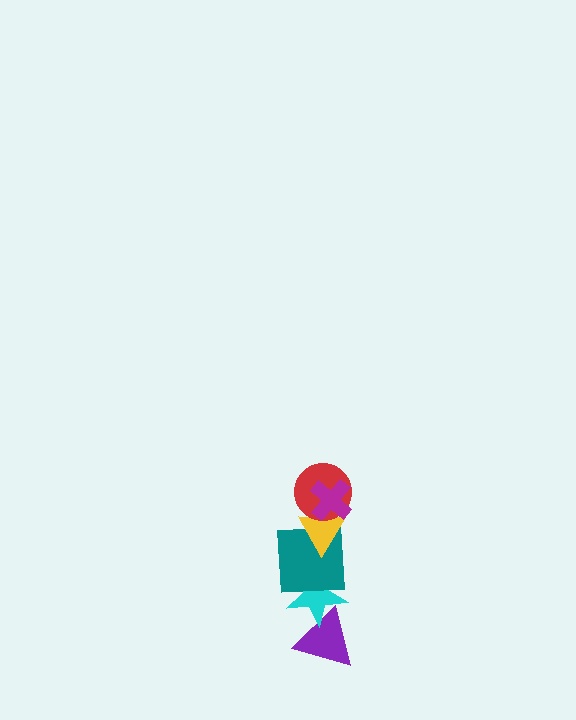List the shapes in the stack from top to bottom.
From top to bottom: the magenta cross, the red circle, the yellow triangle, the teal square, the cyan star, the purple triangle.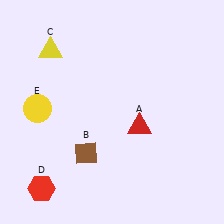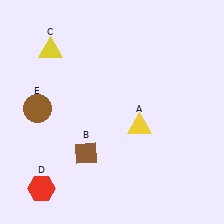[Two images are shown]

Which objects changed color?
A changed from red to yellow. E changed from yellow to brown.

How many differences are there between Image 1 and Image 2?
There are 2 differences between the two images.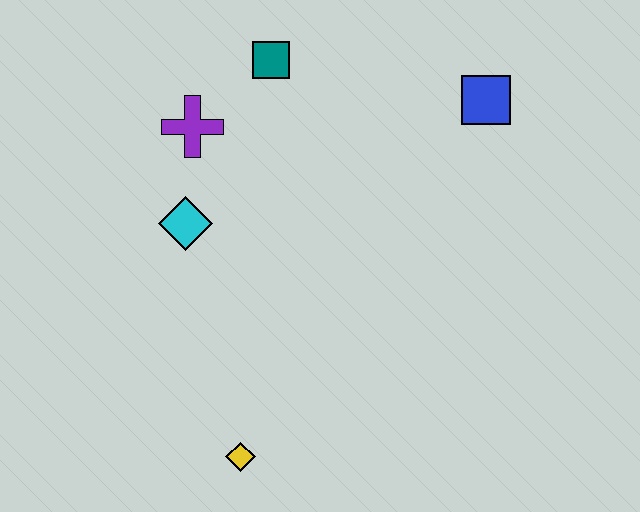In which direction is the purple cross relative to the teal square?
The purple cross is to the left of the teal square.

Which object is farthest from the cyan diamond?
The blue square is farthest from the cyan diamond.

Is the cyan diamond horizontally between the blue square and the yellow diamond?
No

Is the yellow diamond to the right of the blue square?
No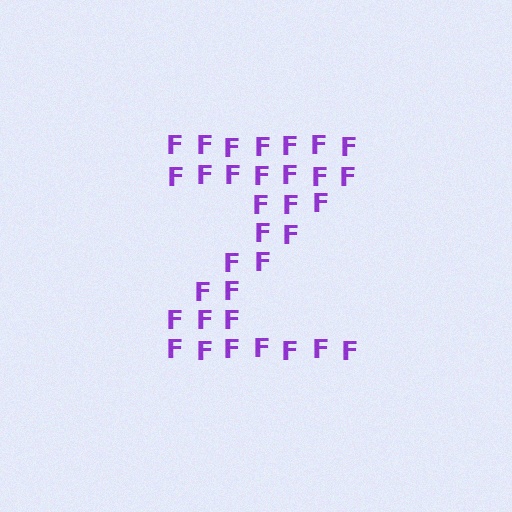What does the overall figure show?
The overall figure shows the letter Z.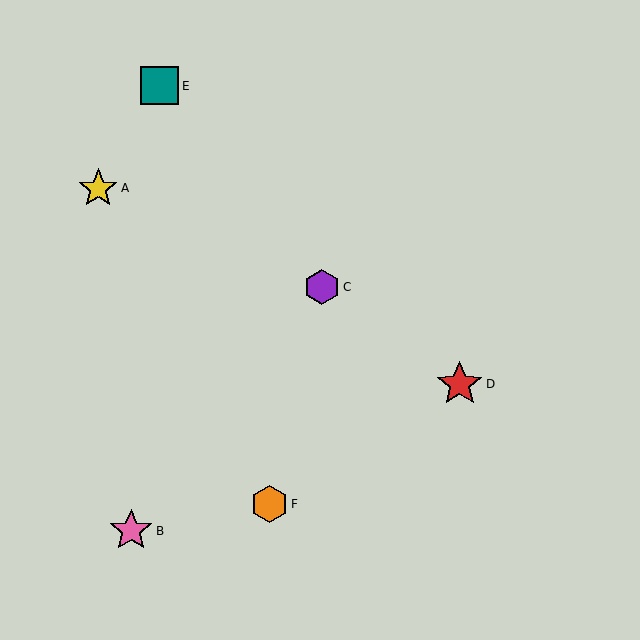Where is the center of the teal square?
The center of the teal square is at (159, 86).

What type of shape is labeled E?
Shape E is a teal square.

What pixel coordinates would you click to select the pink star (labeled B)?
Click at (131, 531) to select the pink star B.